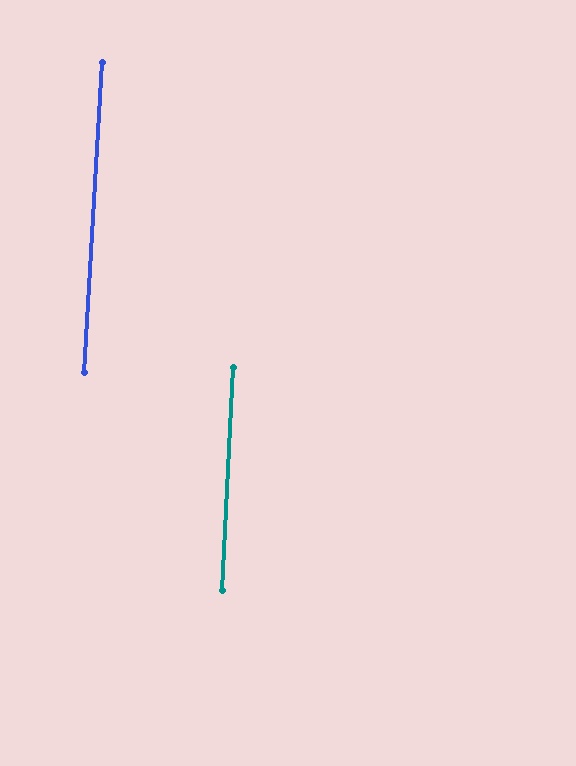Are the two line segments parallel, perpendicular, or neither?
Parallel — their directions differ by only 0.7°.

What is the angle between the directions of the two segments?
Approximately 1 degree.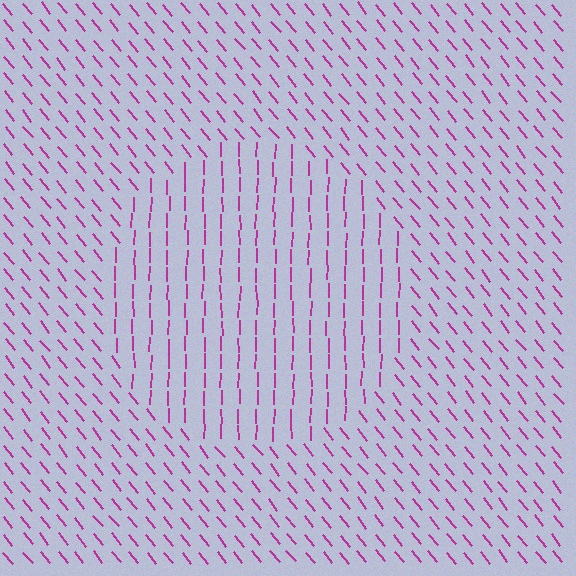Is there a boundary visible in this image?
Yes, there is a texture boundary formed by a change in line orientation.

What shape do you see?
I see a circle.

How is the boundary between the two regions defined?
The boundary is defined purely by a change in line orientation (approximately 39 degrees difference). All lines are the same color and thickness.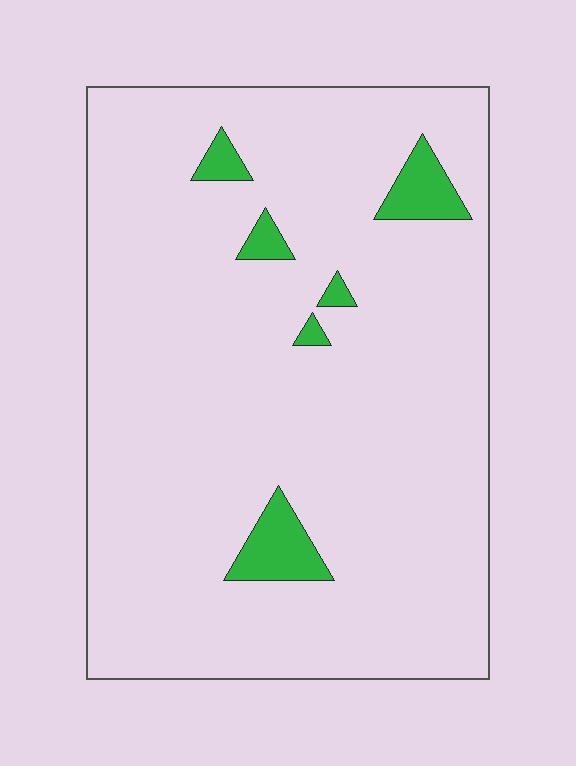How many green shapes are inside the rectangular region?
6.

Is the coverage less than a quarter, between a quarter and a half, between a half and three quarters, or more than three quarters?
Less than a quarter.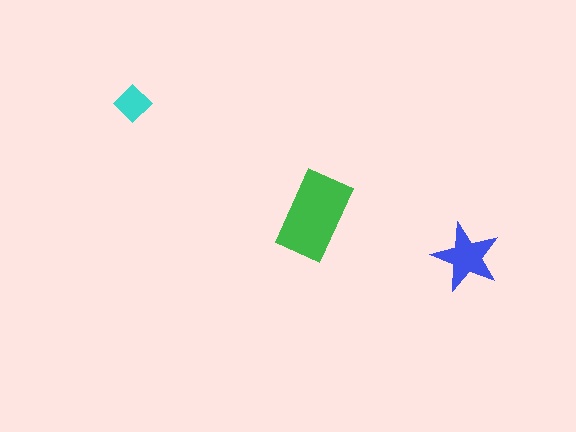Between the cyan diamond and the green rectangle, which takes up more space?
The green rectangle.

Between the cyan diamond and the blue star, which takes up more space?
The blue star.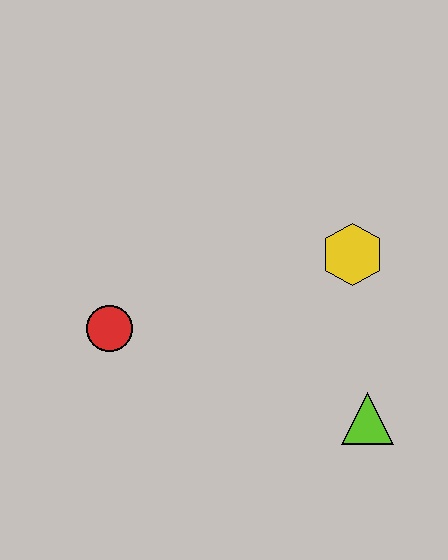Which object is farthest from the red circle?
The lime triangle is farthest from the red circle.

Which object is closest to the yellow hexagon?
The lime triangle is closest to the yellow hexagon.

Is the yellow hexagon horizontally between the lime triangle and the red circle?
Yes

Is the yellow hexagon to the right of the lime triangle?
No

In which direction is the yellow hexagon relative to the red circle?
The yellow hexagon is to the right of the red circle.